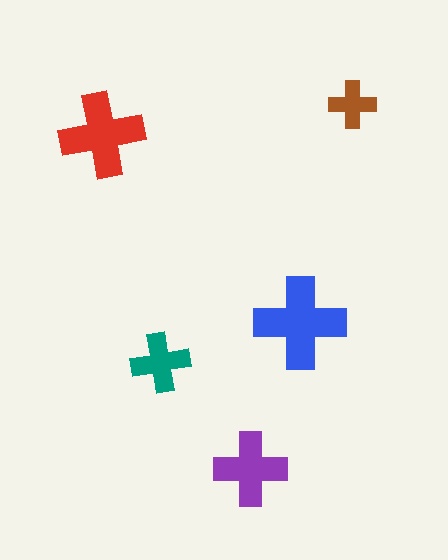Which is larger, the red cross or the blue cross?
The blue one.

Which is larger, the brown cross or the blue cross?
The blue one.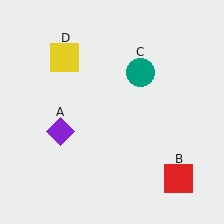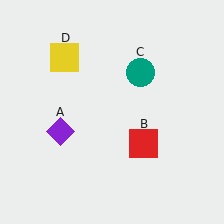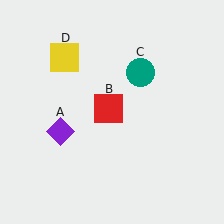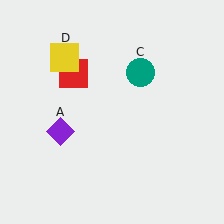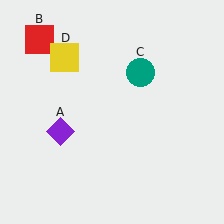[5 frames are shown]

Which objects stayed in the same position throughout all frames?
Purple diamond (object A) and teal circle (object C) and yellow square (object D) remained stationary.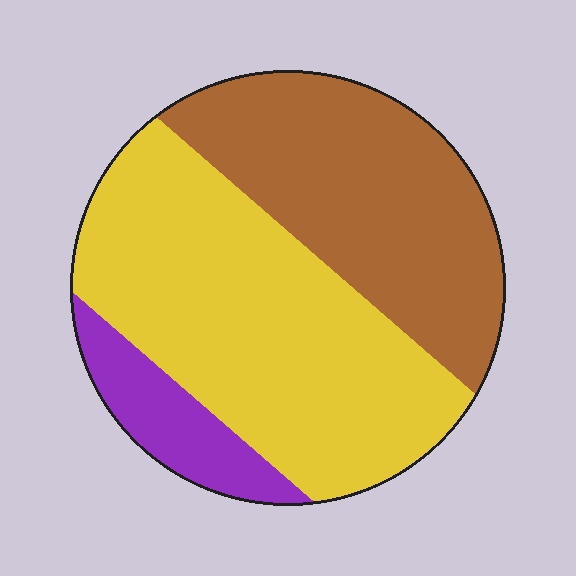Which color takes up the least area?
Purple, at roughly 10%.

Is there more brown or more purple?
Brown.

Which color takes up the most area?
Yellow, at roughly 50%.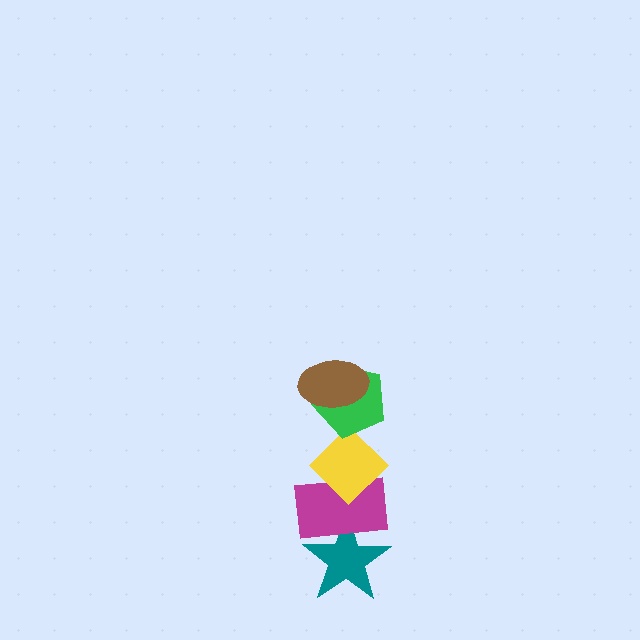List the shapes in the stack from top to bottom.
From top to bottom: the brown ellipse, the green pentagon, the yellow diamond, the magenta rectangle, the teal star.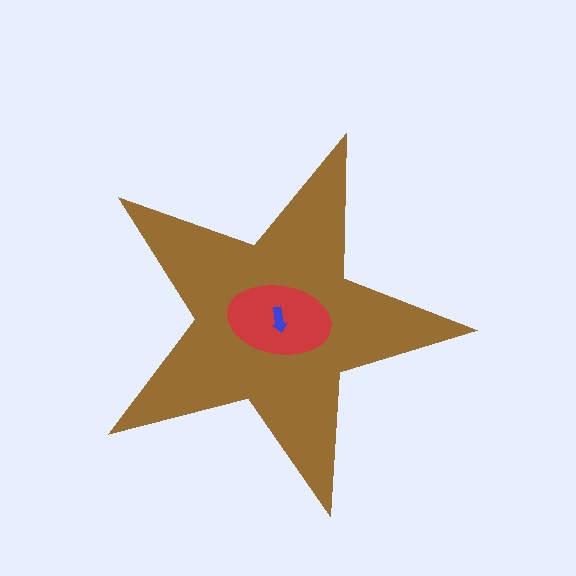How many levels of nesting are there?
3.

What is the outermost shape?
The brown star.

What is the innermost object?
The blue arrow.